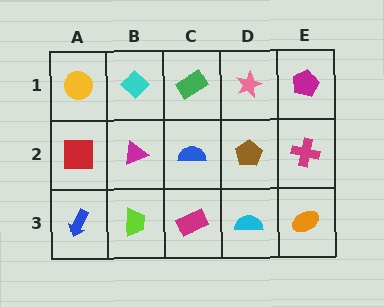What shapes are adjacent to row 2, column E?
A magenta pentagon (row 1, column E), an orange ellipse (row 3, column E), a brown pentagon (row 2, column D).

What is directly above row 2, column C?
A green rectangle.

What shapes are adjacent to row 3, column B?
A magenta triangle (row 2, column B), a blue arrow (row 3, column A), a magenta rectangle (row 3, column C).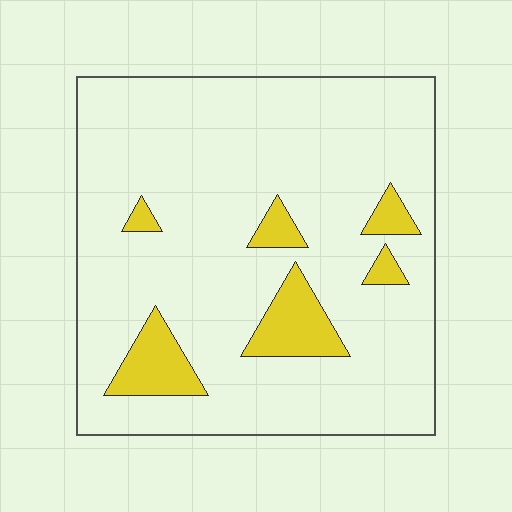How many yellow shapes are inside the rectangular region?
6.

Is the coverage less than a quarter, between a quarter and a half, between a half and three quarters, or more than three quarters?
Less than a quarter.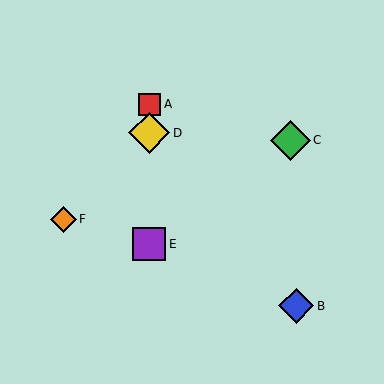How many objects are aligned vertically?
3 objects (A, D, E) are aligned vertically.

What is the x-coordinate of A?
Object A is at x≈149.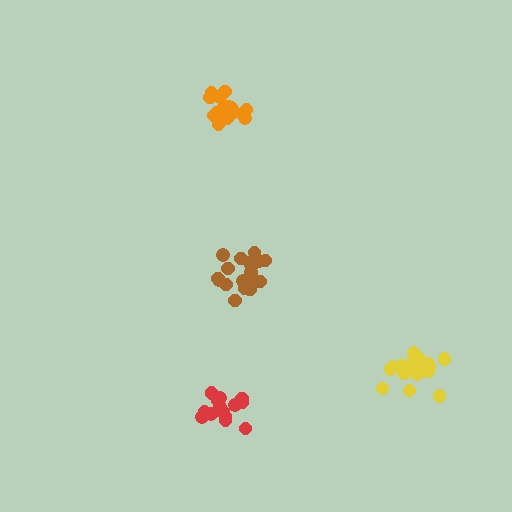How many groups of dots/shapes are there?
There are 4 groups.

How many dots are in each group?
Group 1: 20 dots, Group 2: 15 dots, Group 3: 16 dots, Group 4: 20 dots (71 total).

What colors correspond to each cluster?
The clusters are colored: brown, red, orange, yellow.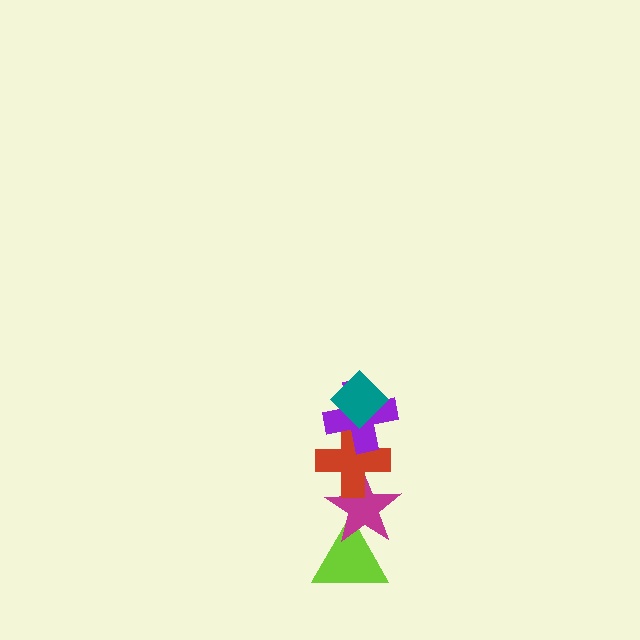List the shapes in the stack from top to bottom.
From top to bottom: the teal diamond, the purple cross, the red cross, the magenta star, the lime triangle.